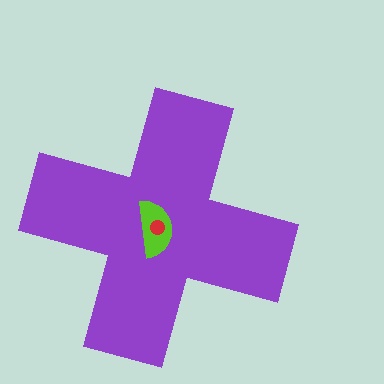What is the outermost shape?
The purple cross.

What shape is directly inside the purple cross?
The lime semicircle.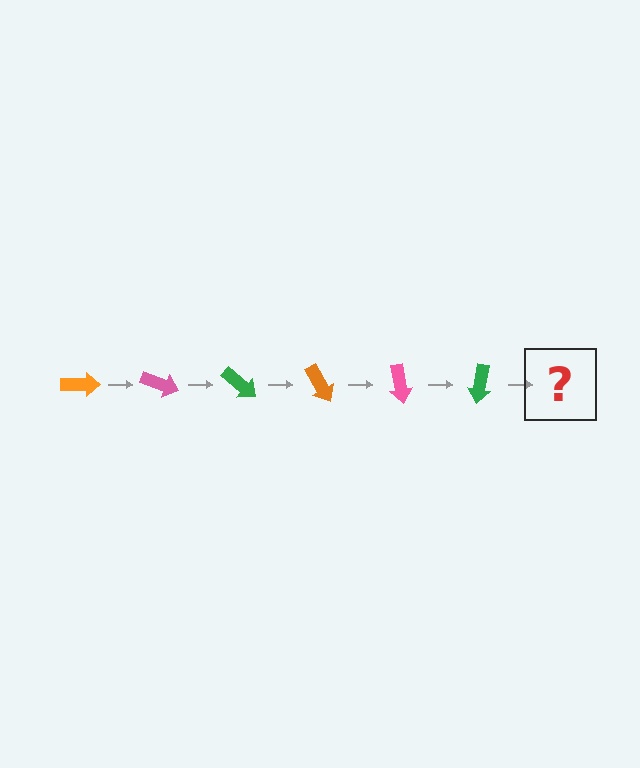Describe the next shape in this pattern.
It should be an orange arrow, rotated 120 degrees from the start.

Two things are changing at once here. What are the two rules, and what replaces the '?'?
The two rules are that it rotates 20 degrees each step and the color cycles through orange, pink, and green. The '?' should be an orange arrow, rotated 120 degrees from the start.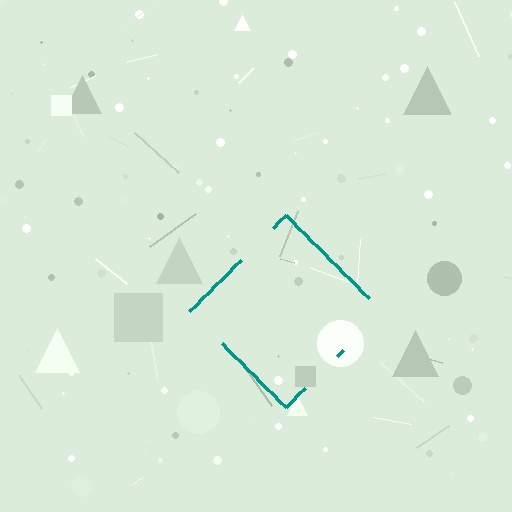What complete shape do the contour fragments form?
The contour fragments form a diamond.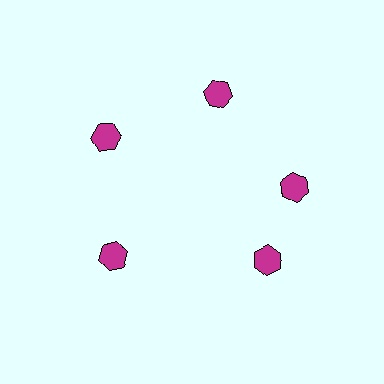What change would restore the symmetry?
The symmetry would be restored by rotating it back into even spacing with its neighbors so that all 5 hexagons sit at equal angles and equal distance from the center.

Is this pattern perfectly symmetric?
No. The 5 magenta hexagons are arranged in a ring, but one element near the 5 o'clock position is rotated out of alignment along the ring, breaking the 5-fold rotational symmetry.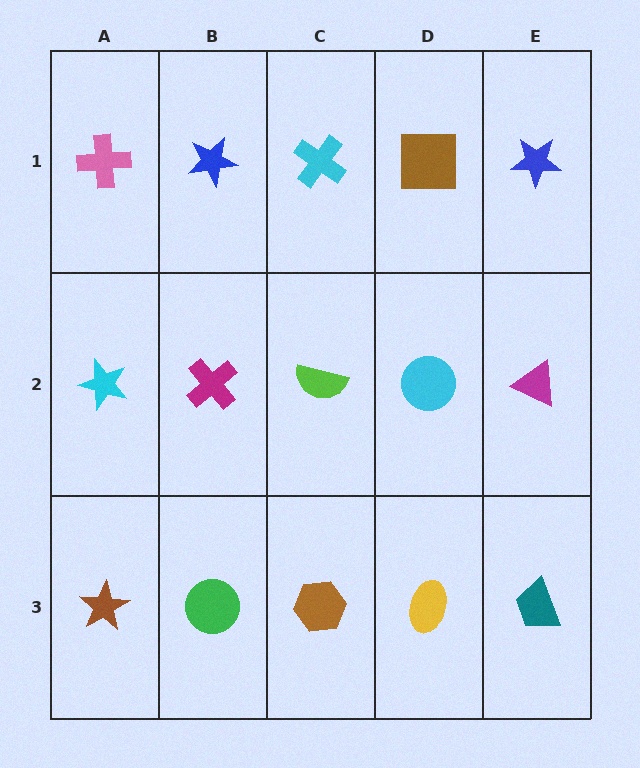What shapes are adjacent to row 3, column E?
A magenta triangle (row 2, column E), a yellow ellipse (row 3, column D).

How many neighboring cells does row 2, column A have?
3.